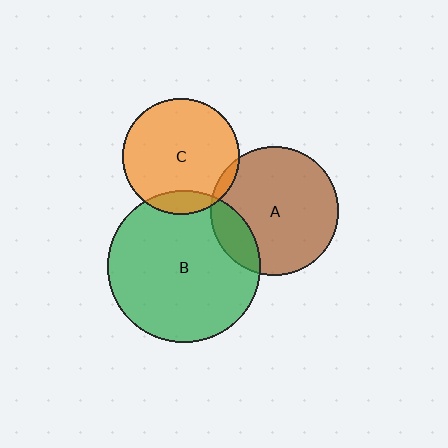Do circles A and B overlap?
Yes.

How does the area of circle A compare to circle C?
Approximately 1.2 times.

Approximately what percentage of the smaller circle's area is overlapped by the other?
Approximately 15%.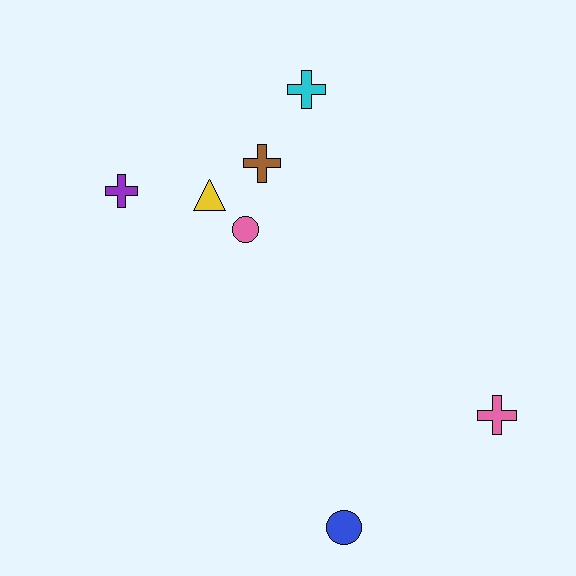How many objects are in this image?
There are 7 objects.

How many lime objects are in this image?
There are no lime objects.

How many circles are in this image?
There are 2 circles.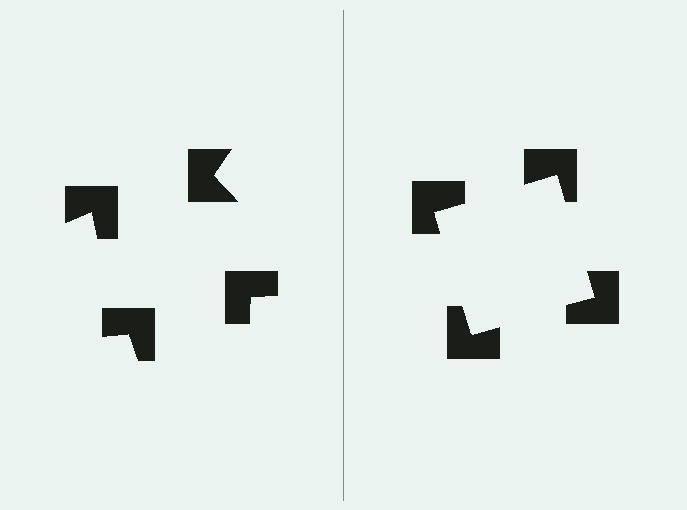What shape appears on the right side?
An illusory square.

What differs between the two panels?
The notched squares are positioned identically on both sides; only the wedge orientations differ. On the right they align to a square; on the left they are misaligned.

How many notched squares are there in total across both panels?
8 — 4 on each side.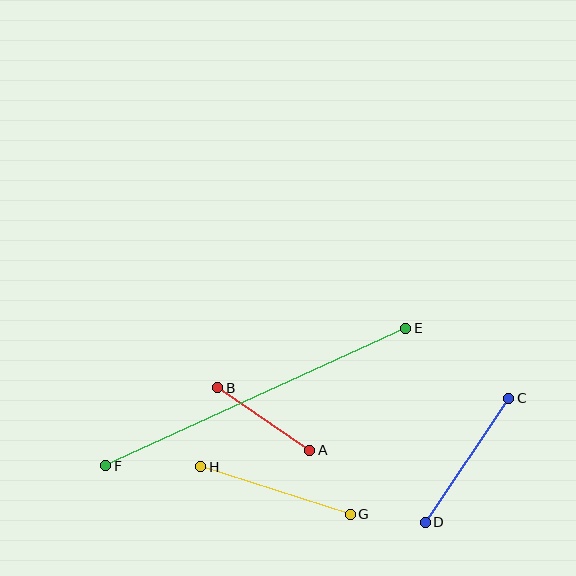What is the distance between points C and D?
The distance is approximately 150 pixels.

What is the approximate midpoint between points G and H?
The midpoint is at approximately (275, 491) pixels.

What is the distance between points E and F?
The distance is approximately 330 pixels.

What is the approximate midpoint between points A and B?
The midpoint is at approximately (264, 419) pixels.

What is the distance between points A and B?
The distance is approximately 111 pixels.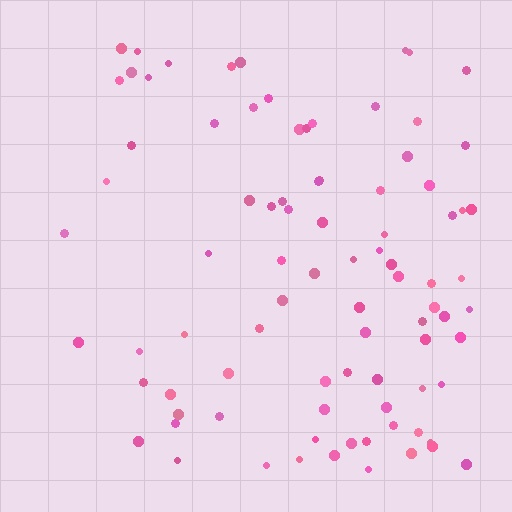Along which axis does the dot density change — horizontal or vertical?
Horizontal.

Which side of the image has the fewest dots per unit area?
The left.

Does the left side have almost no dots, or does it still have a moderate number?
Still a moderate number, just noticeably fewer than the right.